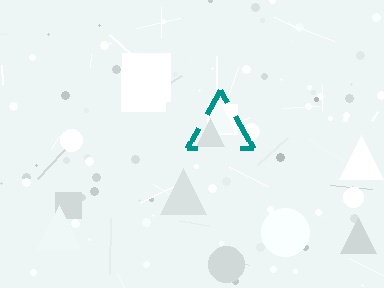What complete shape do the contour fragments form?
The contour fragments form a triangle.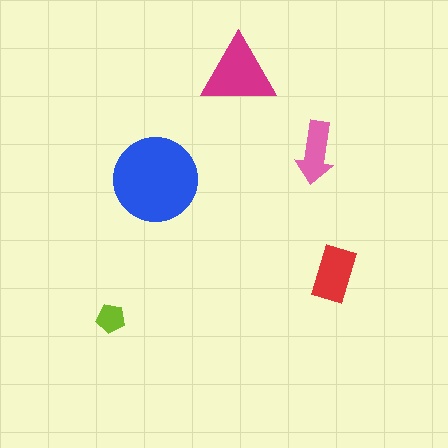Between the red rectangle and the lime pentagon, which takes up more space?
The red rectangle.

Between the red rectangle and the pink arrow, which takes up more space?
The red rectangle.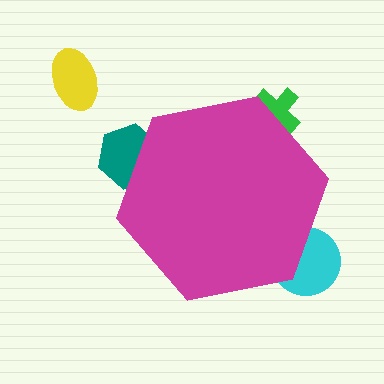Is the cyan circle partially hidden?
Yes, the cyan circle is partially hidden behind the magenta hexagon.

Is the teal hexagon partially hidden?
Yes, the teal hexagon is partially hidden behind the magenta hexagon.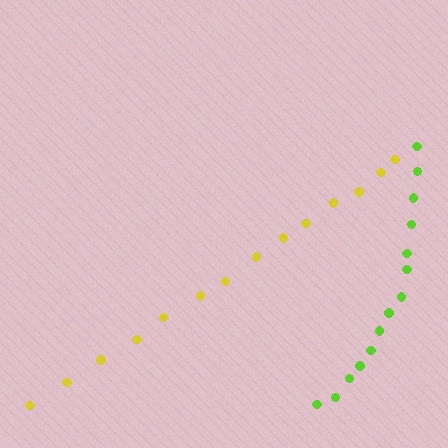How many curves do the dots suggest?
There are 2 distinct paths.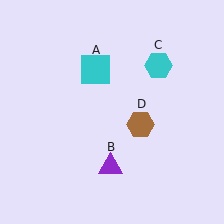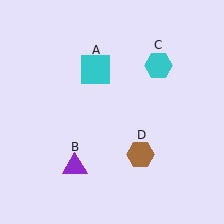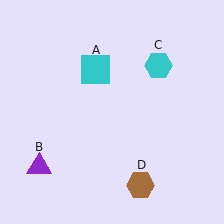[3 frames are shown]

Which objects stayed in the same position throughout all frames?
Cyan square (object A) and cyan hexagon (object C) remained stationary.